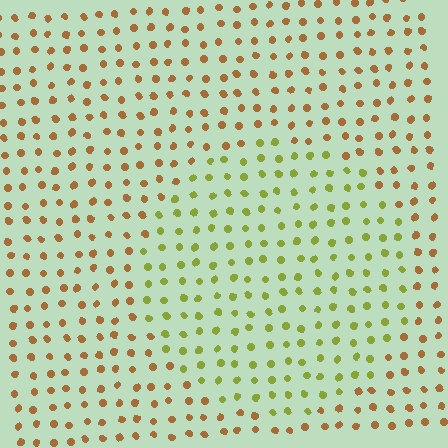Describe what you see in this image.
The image is filled with small brown elements in a uniform arrangement. A circle-shaped region is visible where the elements are tinted to a slightly different hue, forming a subtle color boundary.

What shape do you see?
I see a circle.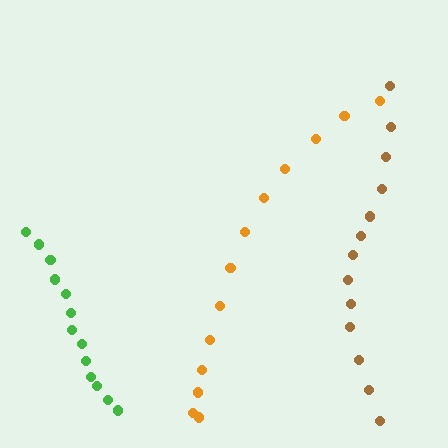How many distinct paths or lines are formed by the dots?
There are 3 distinct paths.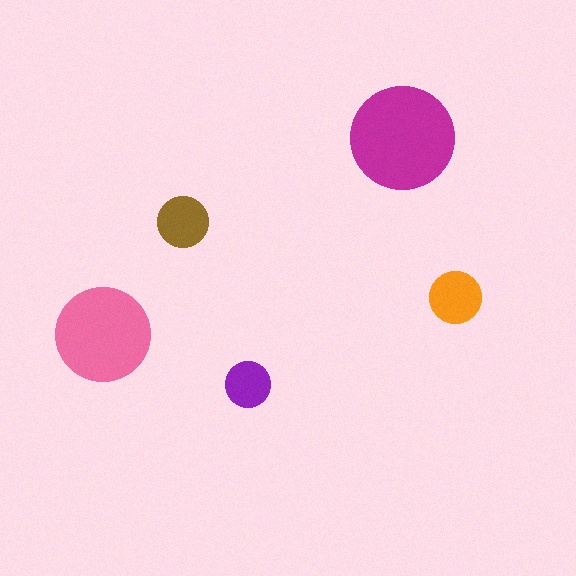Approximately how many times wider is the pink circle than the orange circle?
About 2 times wider.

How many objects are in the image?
There are 5 objects in the image.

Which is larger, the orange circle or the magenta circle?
The magenta one.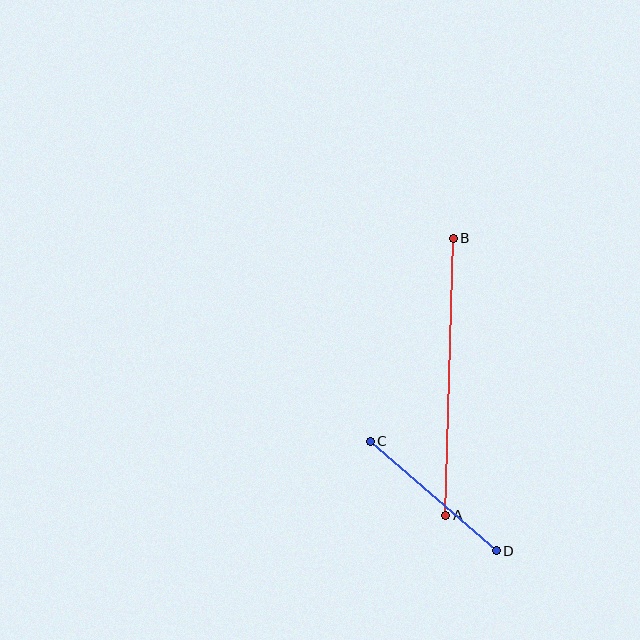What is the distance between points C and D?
The distance is approximately 167 pixels.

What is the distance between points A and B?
The distance is approximately 277 pixels.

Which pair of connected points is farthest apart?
Points A and B are farthest apart.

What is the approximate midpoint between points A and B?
The midpoint is at approximately (450, 377) pixels.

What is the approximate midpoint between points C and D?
The midpoint is at approximately (433, 496) pixels.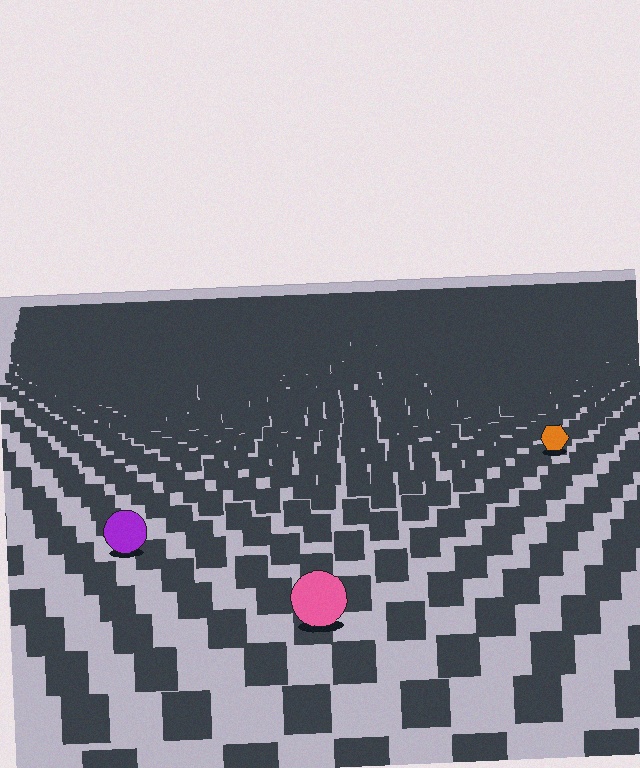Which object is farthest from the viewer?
The orange hexagon is farthest from the viewer. It appears smaller and the ground texture around it is denser.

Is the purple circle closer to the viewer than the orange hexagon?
Yes. The purple circle is closer — you can tell from the texture gradient: the ground texture is coarser near it.